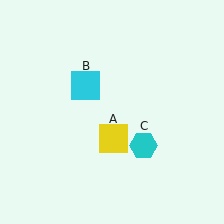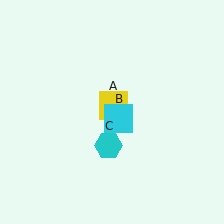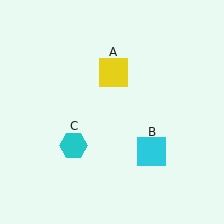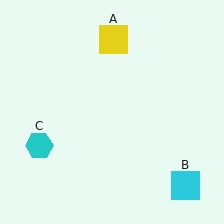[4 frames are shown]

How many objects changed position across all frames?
3 objects changed position: yellow square (object A), cyan square (object B), cyan hexagon (object C).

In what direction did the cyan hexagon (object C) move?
The cyan hexagon (object C) moved left.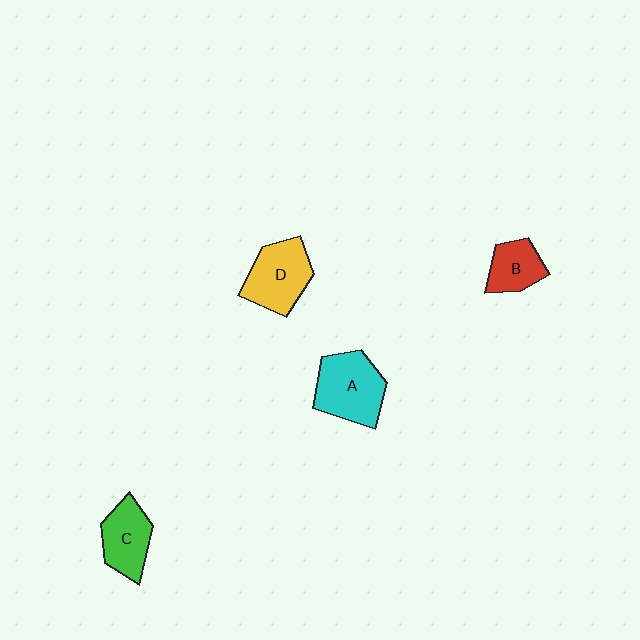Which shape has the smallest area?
Shape B (red).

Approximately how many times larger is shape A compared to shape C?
Approximately 1.3 times.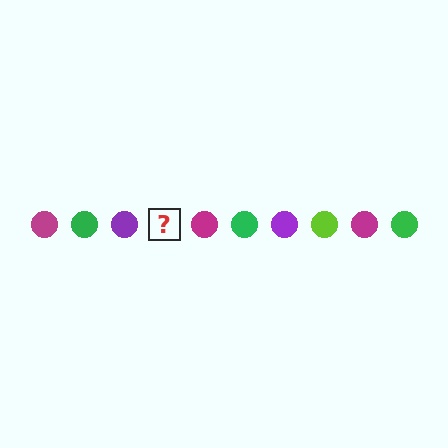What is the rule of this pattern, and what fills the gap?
The rule is that the pattern cycles through magenta, green, purple, lime circles. The gap should be filled with a lime circle.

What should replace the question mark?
The question mark should be replaced with a lime circle.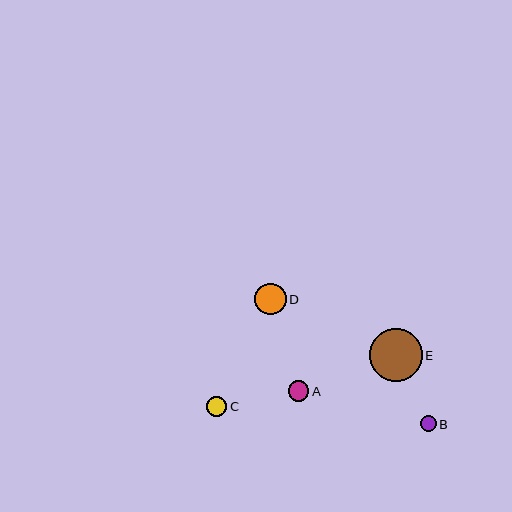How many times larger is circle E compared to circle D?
Circle E is approximately 1.7 times the size of circle D.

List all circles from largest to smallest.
From largest to smallest: E, D, A, C, B.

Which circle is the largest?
Circle E is the largest with a size of approximately 53 pixels.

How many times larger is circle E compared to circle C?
Circle E is approximately 2.7 times the size of circle C.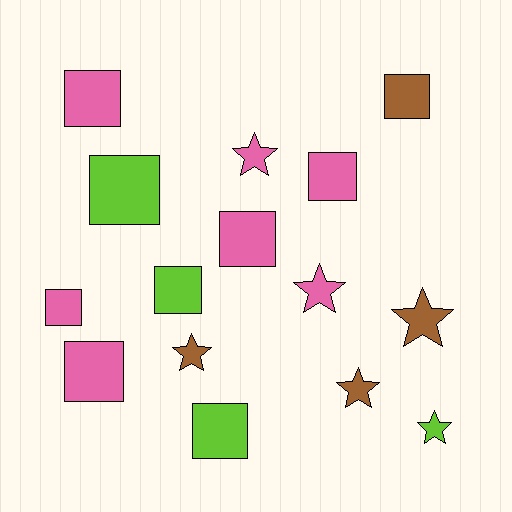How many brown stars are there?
There are 3 brown stars.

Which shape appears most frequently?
Square, with 9 objects.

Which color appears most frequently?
Pink, with 7 objects.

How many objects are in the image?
There are 15 objects.